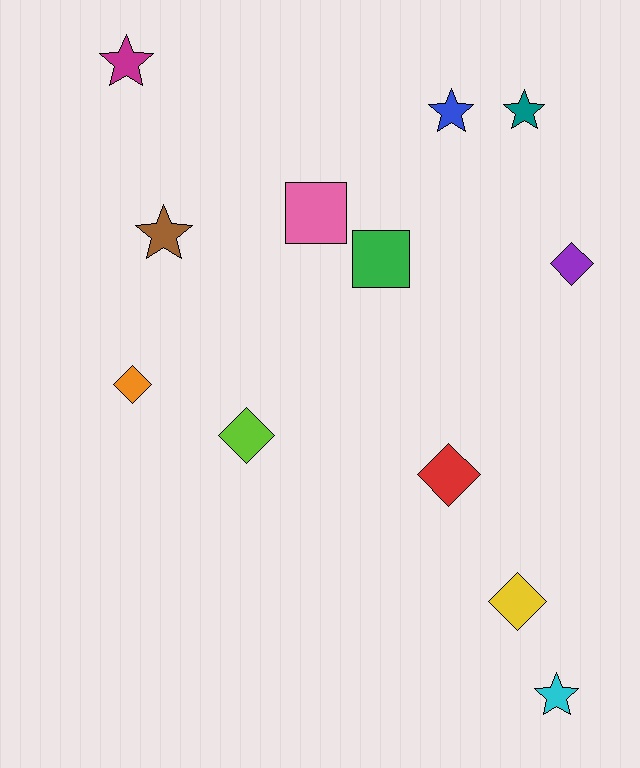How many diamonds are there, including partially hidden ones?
There are 5 diamonds.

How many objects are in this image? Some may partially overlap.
There are 12 objects.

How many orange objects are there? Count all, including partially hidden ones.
There is 1 orange object.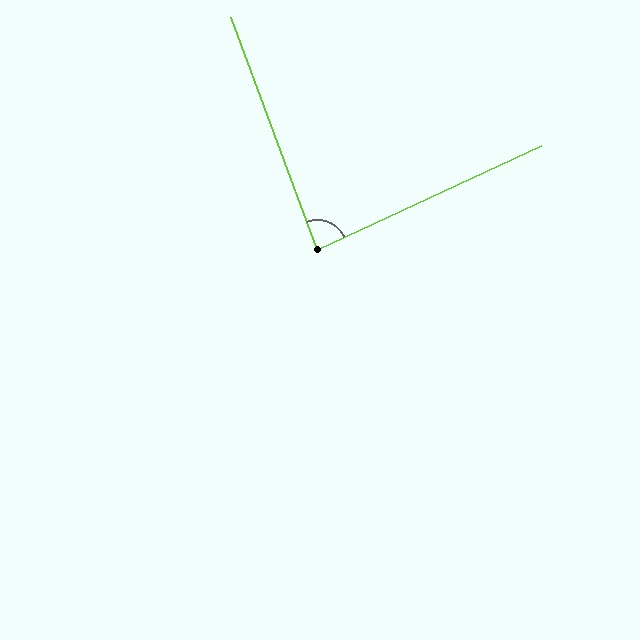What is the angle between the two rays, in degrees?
Approximately 85 degrees.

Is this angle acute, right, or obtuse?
It is approximately a right angle.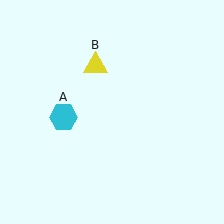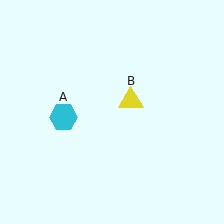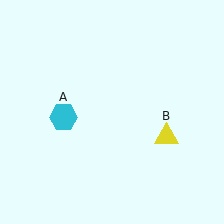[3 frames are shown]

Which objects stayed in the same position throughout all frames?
Cyan hexagon (object A) remained stationary.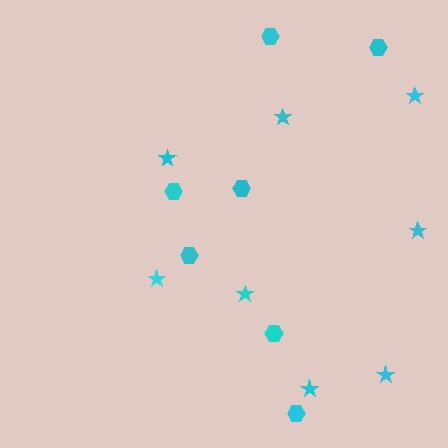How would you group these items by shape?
There are 2 groups: one group of stars (8) and one group of hexagons (7).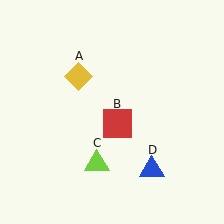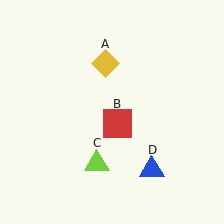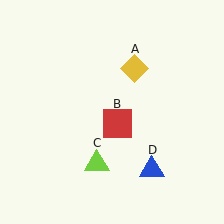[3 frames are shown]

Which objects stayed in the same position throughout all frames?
Red square (object B) and lime triangle (object C) and blue triangle (object D) remained stationary.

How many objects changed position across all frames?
1 object changed position: yellow diamond (object A).